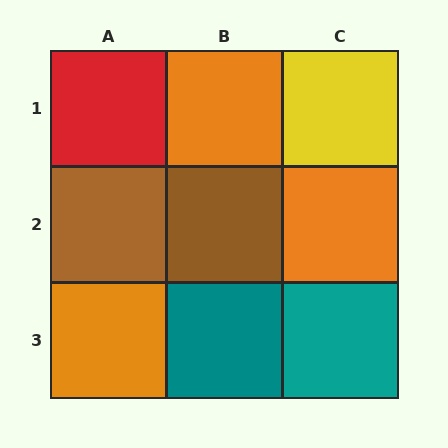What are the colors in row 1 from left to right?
Red, orange, yellow.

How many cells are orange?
3 cells are orange.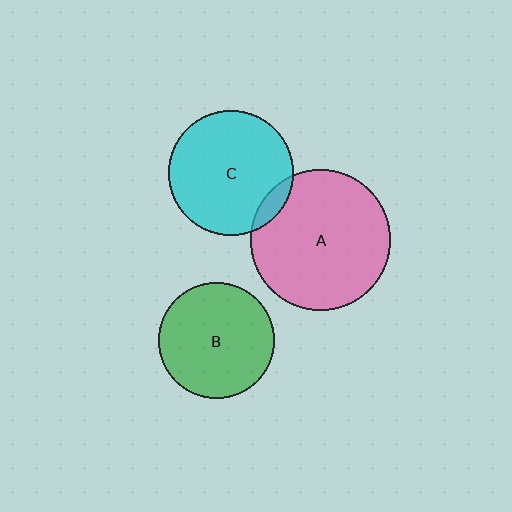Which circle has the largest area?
Circle A (pink).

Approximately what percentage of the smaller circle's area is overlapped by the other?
Approximately 10%.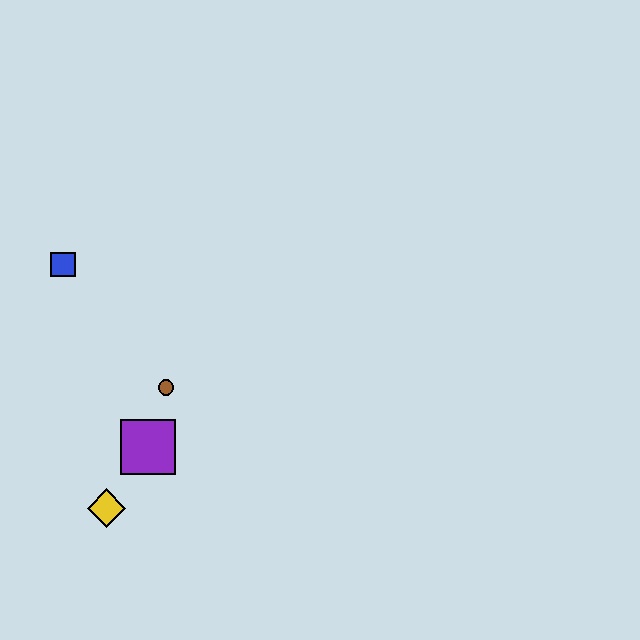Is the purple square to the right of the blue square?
Yes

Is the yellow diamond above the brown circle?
No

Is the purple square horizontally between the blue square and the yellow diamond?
No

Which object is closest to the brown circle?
The purple square is closest to the brown circle.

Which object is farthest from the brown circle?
The blue square is farthest from the brown circle.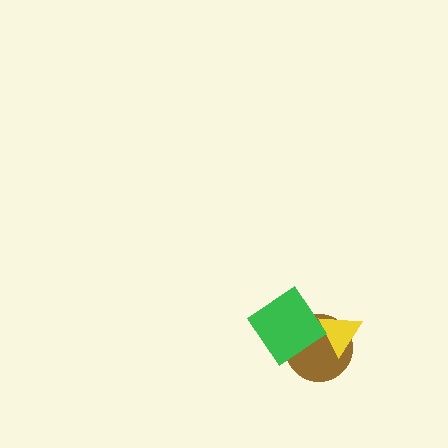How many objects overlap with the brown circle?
2 objects overlap with the brown circle.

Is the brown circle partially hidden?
Yes, it is partially covered by another shape.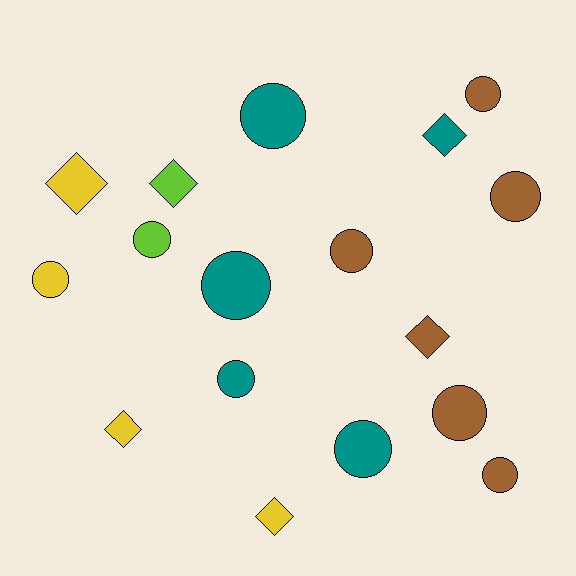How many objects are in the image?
There are 17 objects.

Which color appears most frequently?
Brown, with 6 objects.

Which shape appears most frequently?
Circle, with 11 objects.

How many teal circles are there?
There are 4 teal circles.